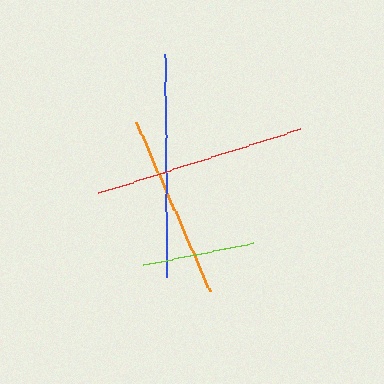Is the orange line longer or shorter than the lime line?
The orange line is longer than the lime line.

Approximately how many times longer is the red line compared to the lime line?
The red line is approximately 1.9 times the length of the lime line.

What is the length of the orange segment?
The orange segment is approximately 184 pixels long.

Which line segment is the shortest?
The lime line is the shortest at approximately 112 pixels.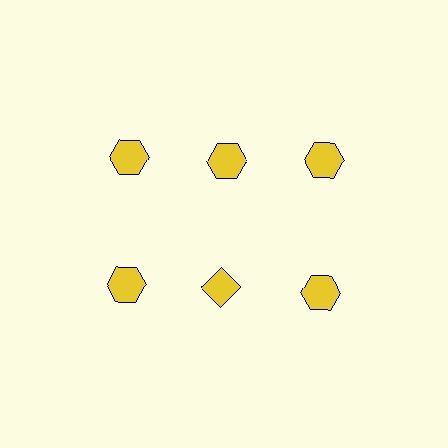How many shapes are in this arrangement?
There are 6 shapes arranged in a grid pattern.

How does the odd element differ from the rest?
It has a different shape: diamond instead of hexagon.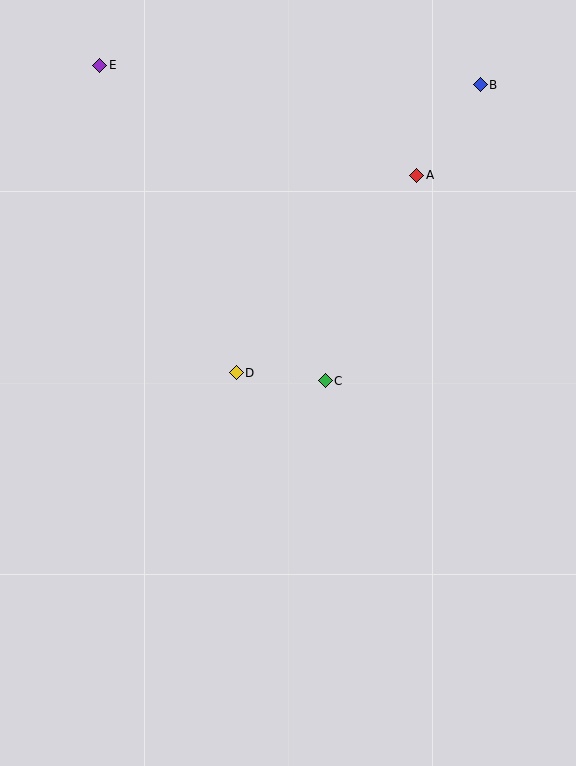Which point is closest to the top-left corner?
Point E is closest to the top-left corner.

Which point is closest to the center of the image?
Point C at (325, 381) is closest to the center.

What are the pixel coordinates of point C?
Point C is at (325, 381).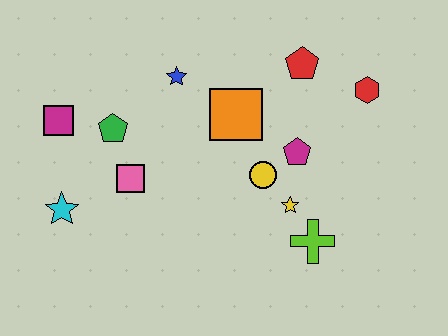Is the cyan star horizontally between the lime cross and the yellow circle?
No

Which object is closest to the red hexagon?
The red pentagon is closest to the red hexagon.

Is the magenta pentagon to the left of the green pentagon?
No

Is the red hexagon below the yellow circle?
No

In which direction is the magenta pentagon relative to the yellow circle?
The magenta pentagon is to the right of the yellow circle.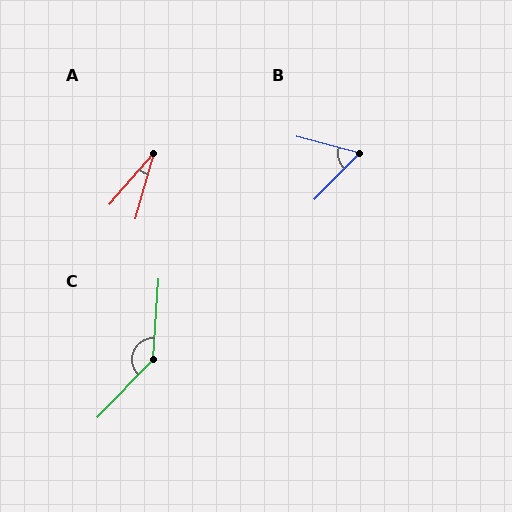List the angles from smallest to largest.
A (25°), B (60°), C (140°).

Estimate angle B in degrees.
Approximately 60 degrees.